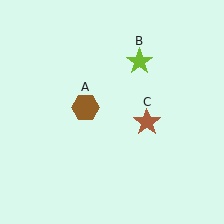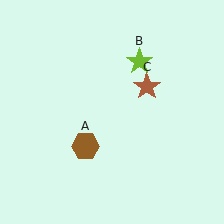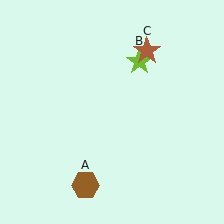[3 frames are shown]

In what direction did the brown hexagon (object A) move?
The brown hexagon (object A) moved down.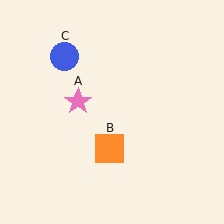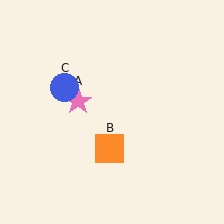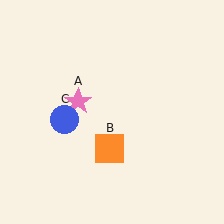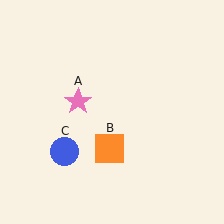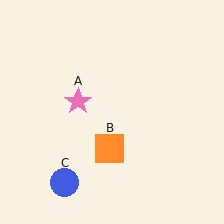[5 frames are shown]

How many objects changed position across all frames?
1 object changed position: blue circle (object C).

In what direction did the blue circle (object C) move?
The blue circle (object C) moved down.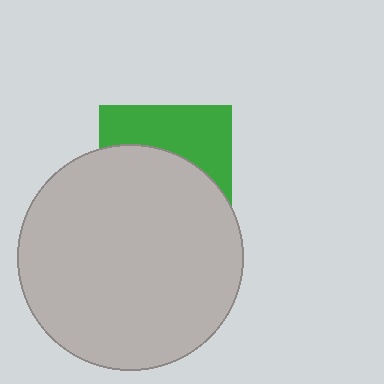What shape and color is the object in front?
The object in front is a light gray circle.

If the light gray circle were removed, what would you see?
You would see the complete green square.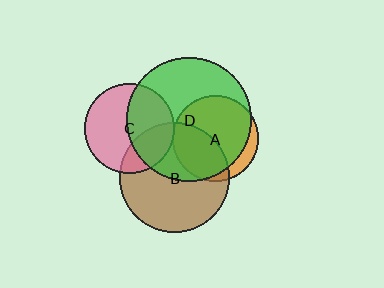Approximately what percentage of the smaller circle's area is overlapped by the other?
Approximately 45%.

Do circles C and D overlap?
Yes.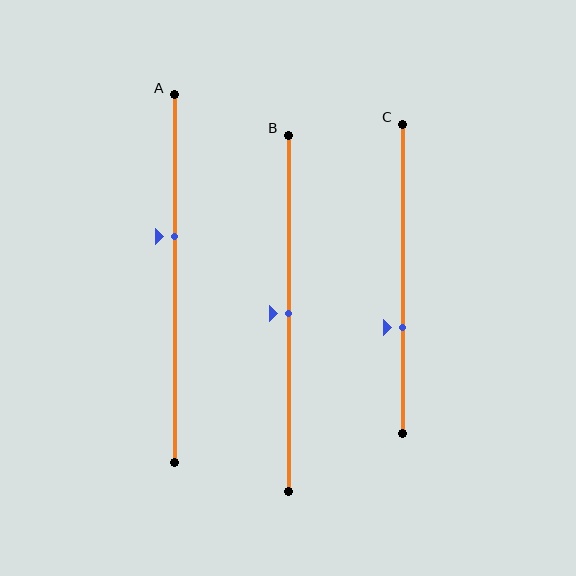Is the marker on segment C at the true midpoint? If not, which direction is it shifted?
No, the marker on segment C is shifted downward by about 16% of the segment length.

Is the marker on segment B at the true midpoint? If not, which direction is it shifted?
Yes, the marker on segment B is at the true midpoint.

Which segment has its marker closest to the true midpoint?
Segment B has its marker closest to the true midpoint.